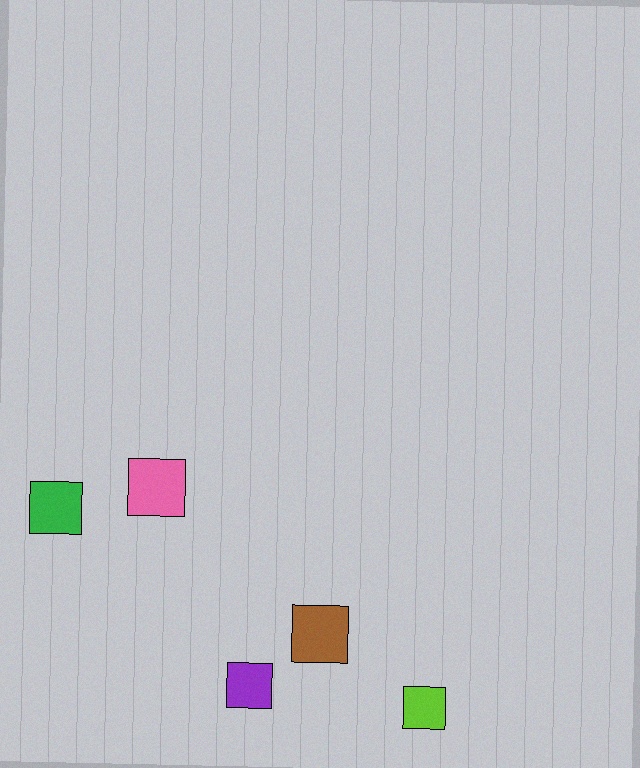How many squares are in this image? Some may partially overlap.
There are 5 squares.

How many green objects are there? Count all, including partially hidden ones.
There is 1 green object.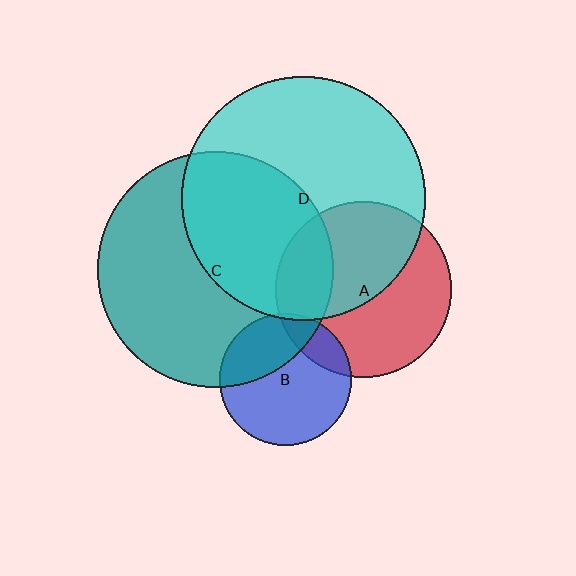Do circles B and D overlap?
Yes.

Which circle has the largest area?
Circle D (cyan).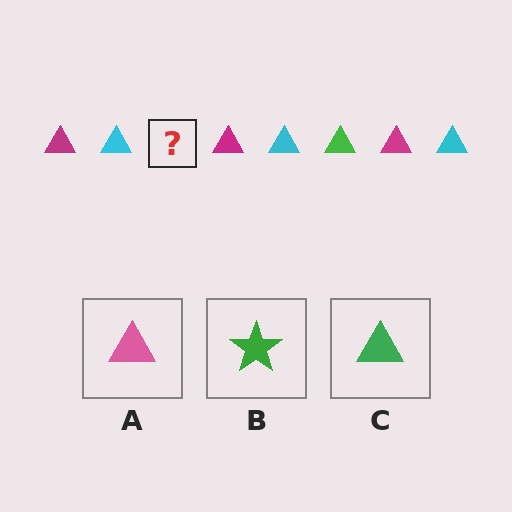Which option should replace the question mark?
Option C.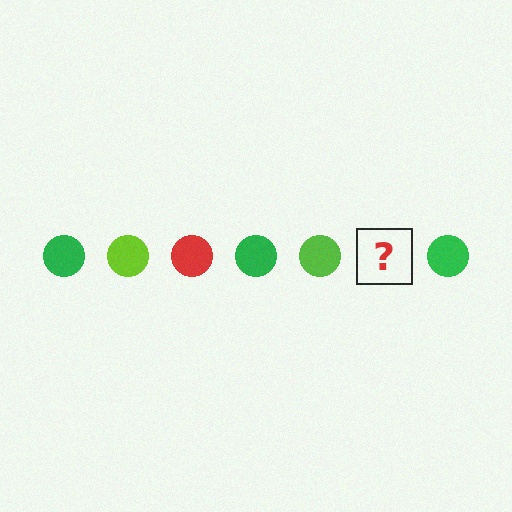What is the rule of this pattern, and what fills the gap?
The rule is that the pattern cycles through green, lime, red circles. The gap should be filled with a red circle.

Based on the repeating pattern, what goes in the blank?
The blank should be a red circle.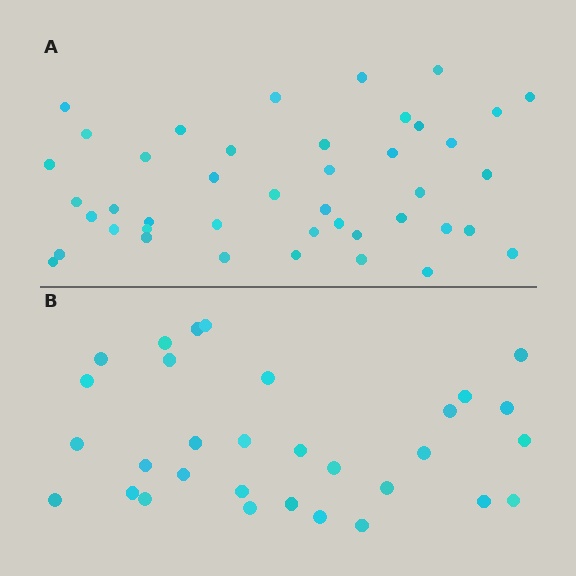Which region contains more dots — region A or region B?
Region A (the top region) has more dots.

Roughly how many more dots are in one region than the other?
Region A has roughly 12 or so more dots than region B.